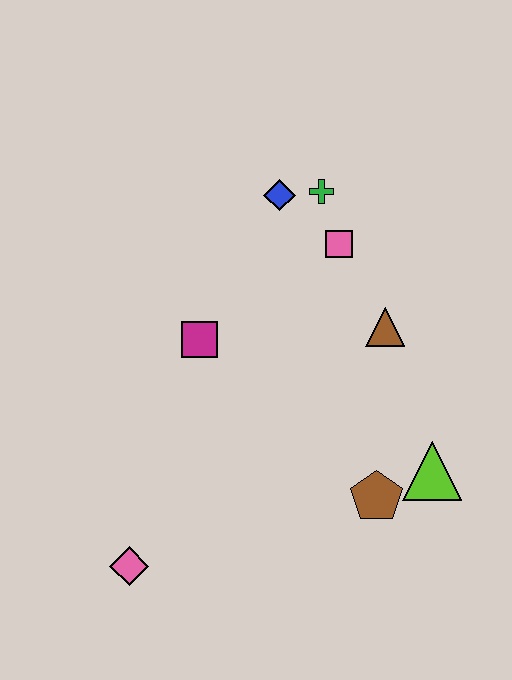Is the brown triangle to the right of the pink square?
Yes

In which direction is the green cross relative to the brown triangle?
The green cross is above the brown triangle.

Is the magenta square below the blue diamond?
Yes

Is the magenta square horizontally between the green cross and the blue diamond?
No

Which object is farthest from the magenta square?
The lime triangle is farthest from the magenta square.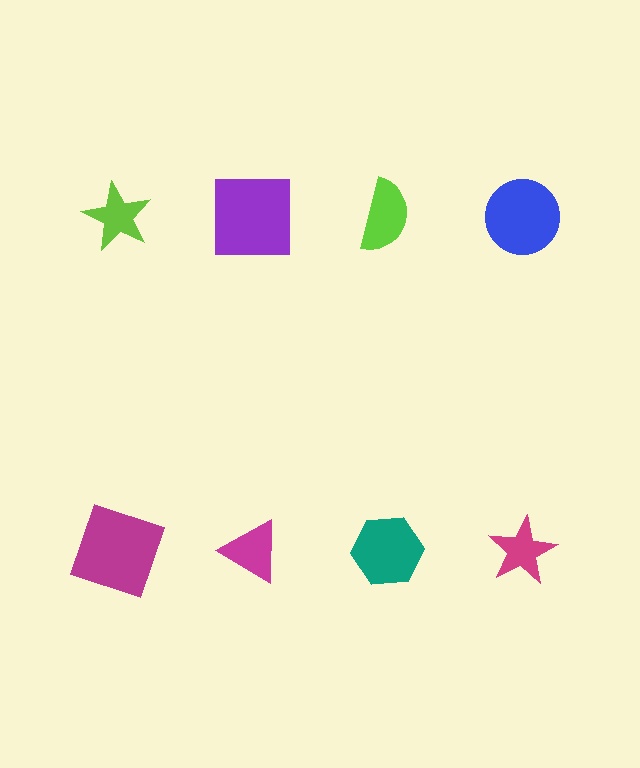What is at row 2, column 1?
A magenta square.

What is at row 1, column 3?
A lime semicircle.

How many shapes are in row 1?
4 shapes.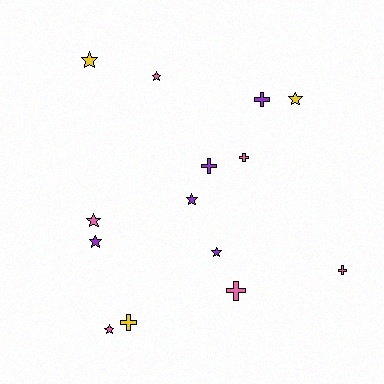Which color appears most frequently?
Pink, with 6 objects.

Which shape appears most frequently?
Star, with 8 objects.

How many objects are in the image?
There are 14 objects.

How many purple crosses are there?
There are 2 purple crosses.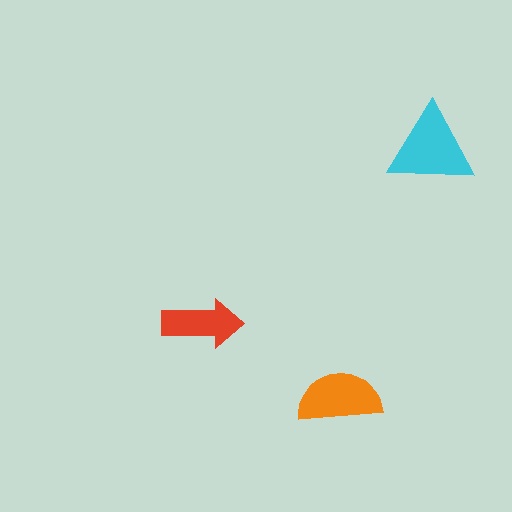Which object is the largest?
The cyan triangle.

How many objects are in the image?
There are 3 objects in the image.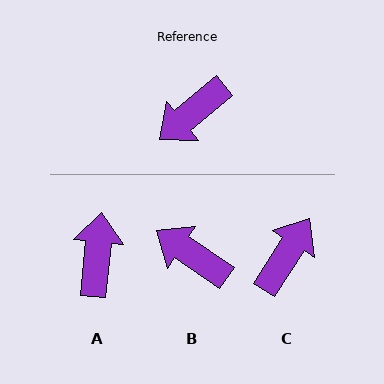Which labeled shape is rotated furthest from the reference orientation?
C, about 162 degrees away.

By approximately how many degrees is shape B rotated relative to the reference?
Approximately 74 degrees clockwise.